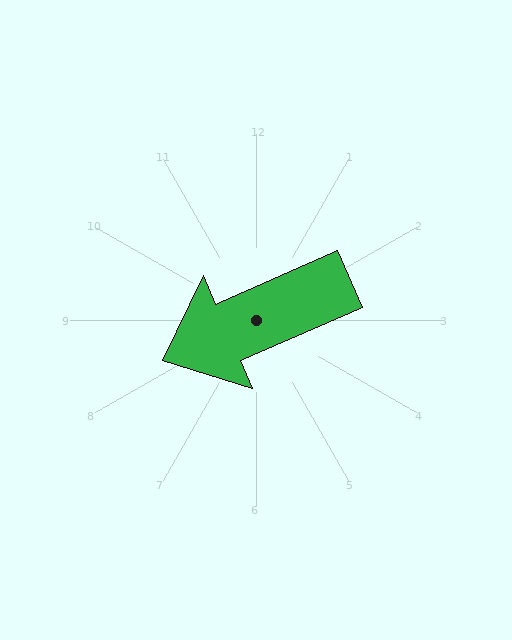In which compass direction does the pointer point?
Southwest.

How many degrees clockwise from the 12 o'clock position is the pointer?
Approximately 246 degrees.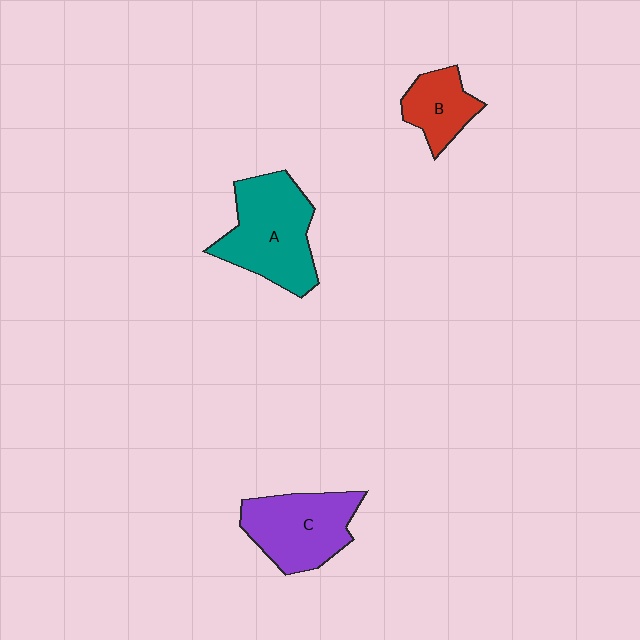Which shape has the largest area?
Shape A (teal).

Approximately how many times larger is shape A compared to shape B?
Approximately 2.0 times.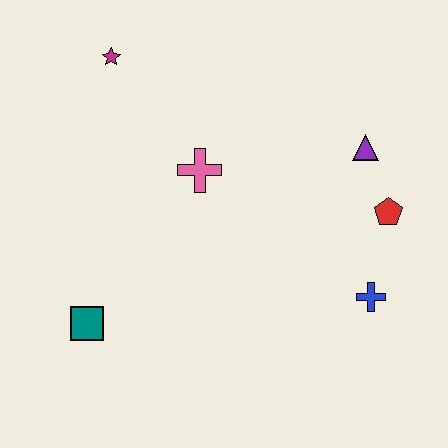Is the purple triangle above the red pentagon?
Yes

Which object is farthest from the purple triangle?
The teal square is farthest from the purple triangle.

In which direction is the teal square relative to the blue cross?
The teal square is to the left of the blue cross.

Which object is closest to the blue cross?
The red pentagon is closest to the blue cross.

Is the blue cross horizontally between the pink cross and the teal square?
No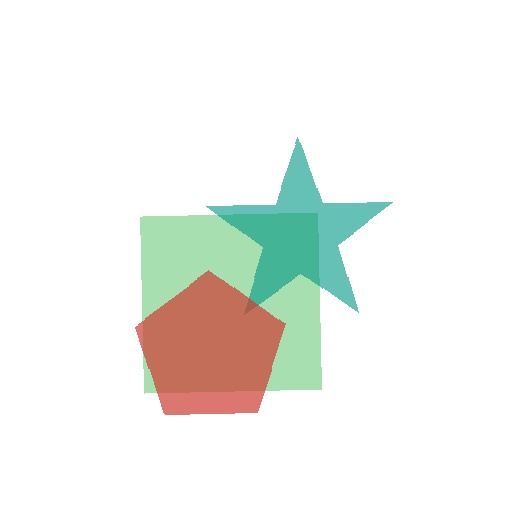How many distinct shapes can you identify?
There are 3 distinct shapes: a green square, a teal star, a red pentagon.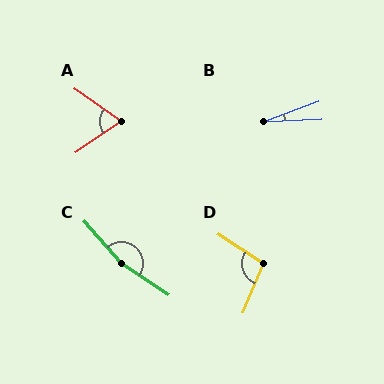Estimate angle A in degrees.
Approximately 69 degrees.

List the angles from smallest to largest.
B (17°), A (69°), D (100°), C (165°).